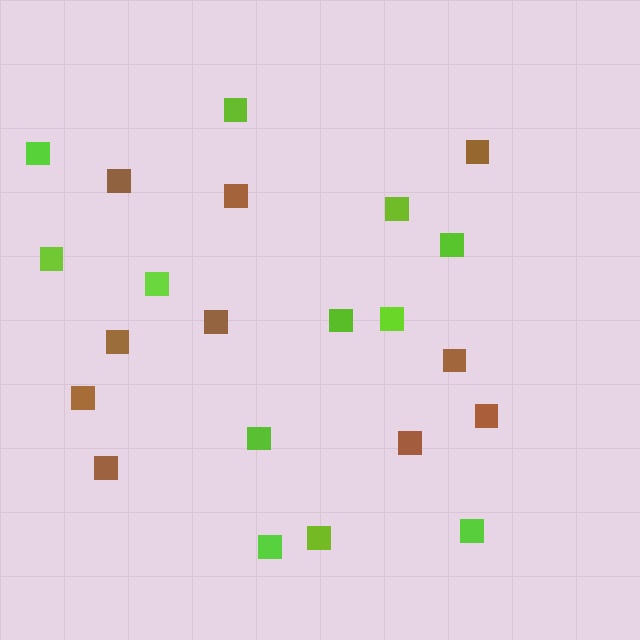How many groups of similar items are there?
There are 2 groups: one group of lime squares (12) and one group of brown squares (10).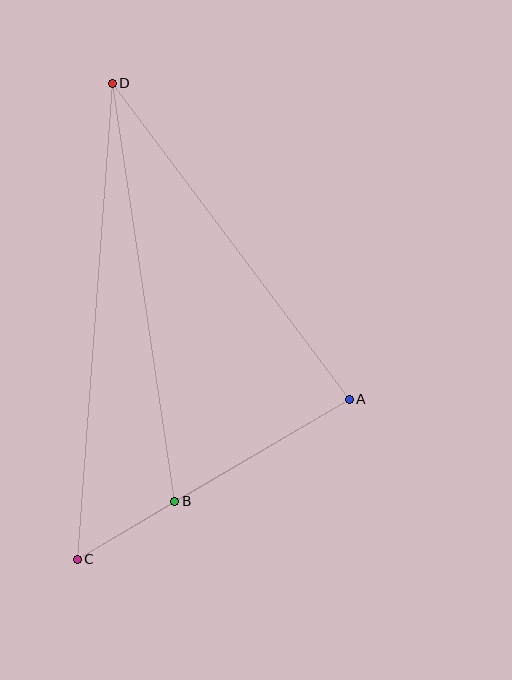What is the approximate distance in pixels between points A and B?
The distance between A and B is approximately 202 pixels.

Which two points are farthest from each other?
Points C and D are farthest from each other.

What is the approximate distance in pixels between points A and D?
The distance between A and D is approximately 395 pixels.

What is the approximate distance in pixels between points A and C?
The distance between A and C is approximately 316 pixels.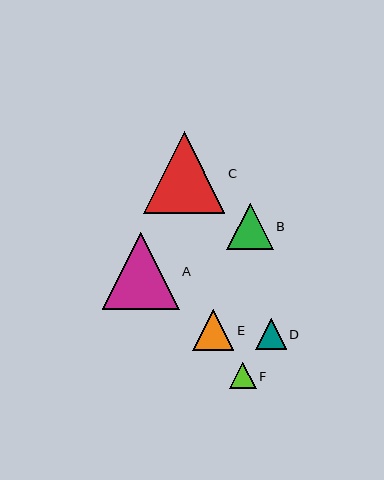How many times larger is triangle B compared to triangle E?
Triangle B is approximately 1.1 times the size of triangle E.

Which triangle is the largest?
Triangle C is the largest with a size of approximately 82 pixels.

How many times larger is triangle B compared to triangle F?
Triangle B is approximately 1.8 times the size of triangle F.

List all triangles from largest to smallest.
From largest to smallest: C, A, B, E, D, F.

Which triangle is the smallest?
Triangle F is the smallest with a size of approximately 26 pixels.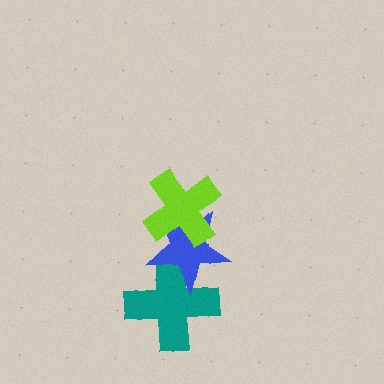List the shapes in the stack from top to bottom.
From top to bottom: the lime cross, the blue star, the teal cross.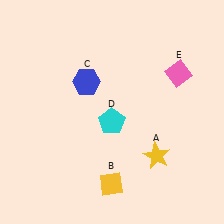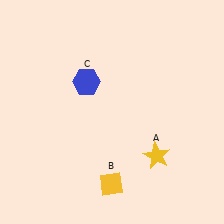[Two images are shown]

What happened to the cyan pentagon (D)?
The cyan pentagon (D) was removed in Image 2. It was in the bottom-left area of Image 1.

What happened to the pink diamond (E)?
The pink diamond (E) was removed in Image 2. It was in the top-right area of Image 1.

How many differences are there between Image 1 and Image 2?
There are 2 differences between the two images.